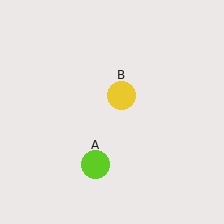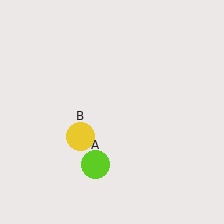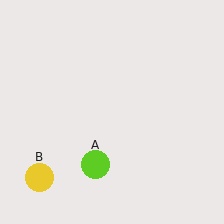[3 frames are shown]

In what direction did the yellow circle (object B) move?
The yellow circle (object B) moved down and to the left.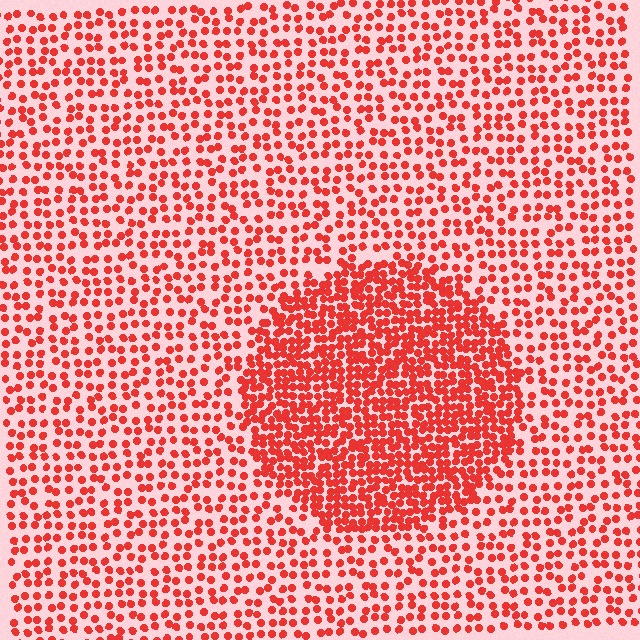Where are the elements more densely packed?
The elements are more densely packed inside the circle boundary.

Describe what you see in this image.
The image contains small red elements arranged at two different densities. A circle-shaped region is visible where the elements are more densely packed than the surrounding area.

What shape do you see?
I see a circle.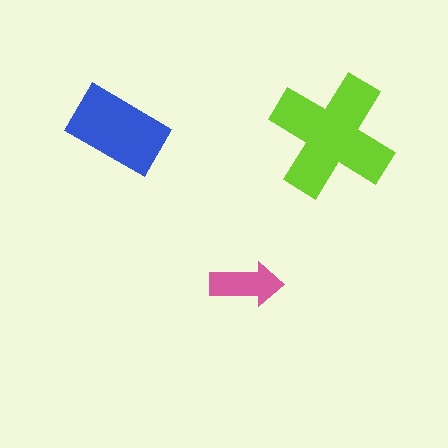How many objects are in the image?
There are 3 objects in the image.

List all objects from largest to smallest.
The lime cross, the blue rectangle, the pink arrow.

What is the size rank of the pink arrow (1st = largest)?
3rd.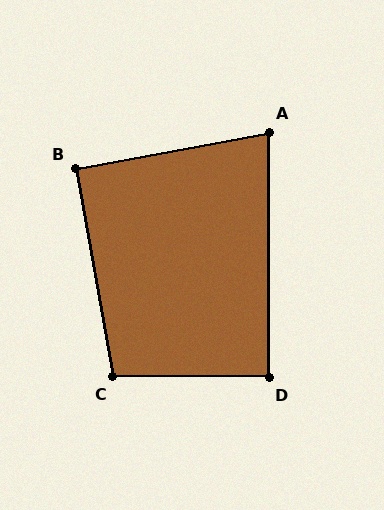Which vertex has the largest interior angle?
C, at approximately 101 degrees.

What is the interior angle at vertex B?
Approximately 90 degrees (approximately right).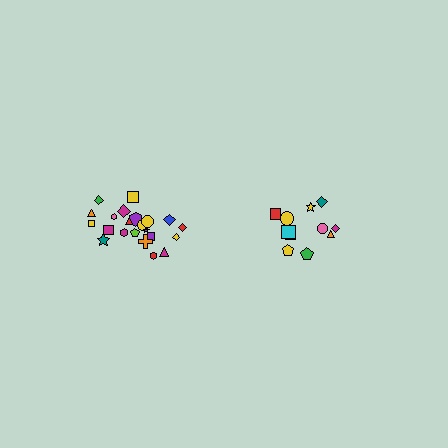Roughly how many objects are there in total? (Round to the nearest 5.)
Roughly 35 objects in total.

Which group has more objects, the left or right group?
The left group.